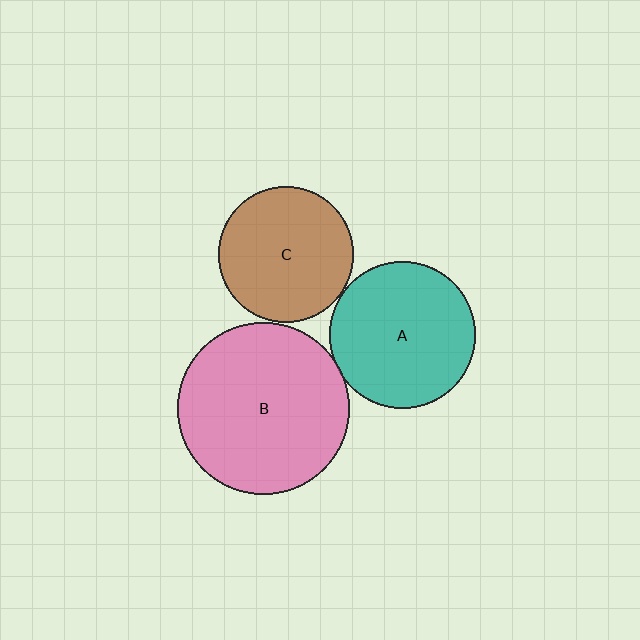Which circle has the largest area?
Circle B (pink).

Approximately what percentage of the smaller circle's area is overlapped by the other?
Approximately 5%.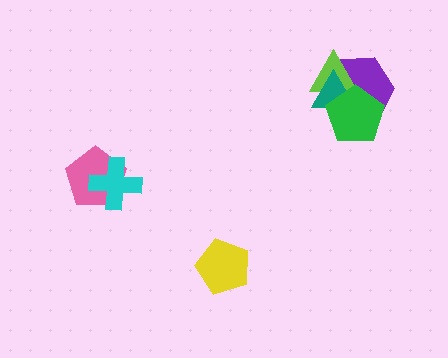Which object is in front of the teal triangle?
The green pentagon is in front of the teal triangle.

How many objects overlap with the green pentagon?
3 objects overlap with the green pentagon.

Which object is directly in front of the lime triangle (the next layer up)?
The teal triangle is directly in front of the lime triangle.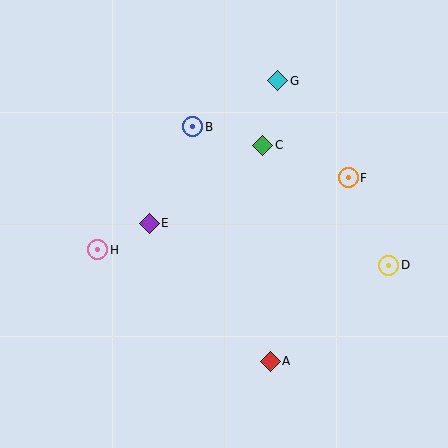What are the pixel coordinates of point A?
Point A is at (270, 361).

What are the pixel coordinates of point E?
Point E is at (149, 223).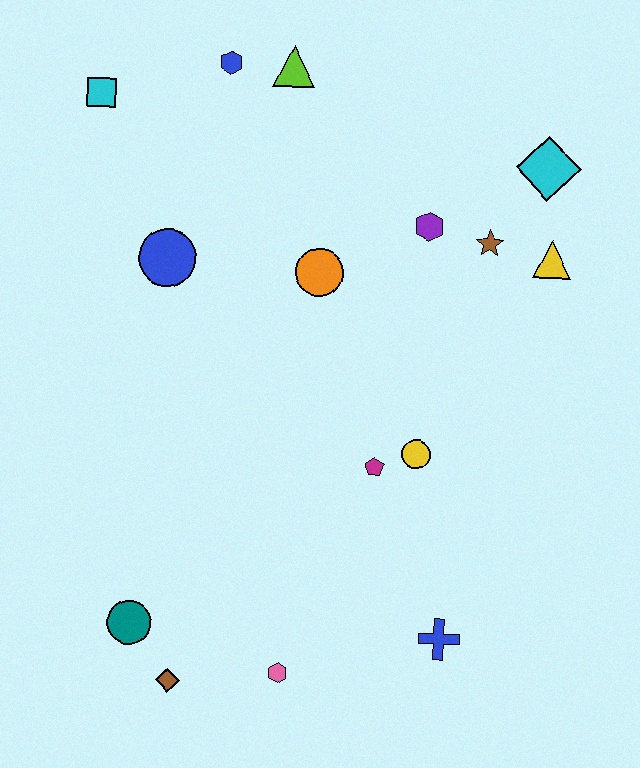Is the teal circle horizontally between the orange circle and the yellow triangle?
No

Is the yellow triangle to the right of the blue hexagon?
Yes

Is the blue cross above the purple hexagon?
No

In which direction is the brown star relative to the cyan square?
The brown star is to the right of the cyan square.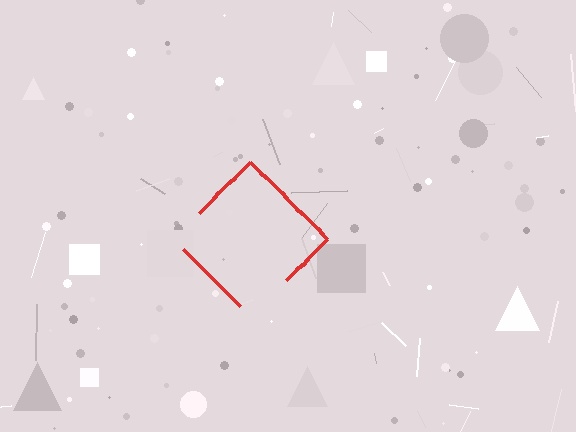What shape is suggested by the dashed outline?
The dashed outline suggests a diamond.